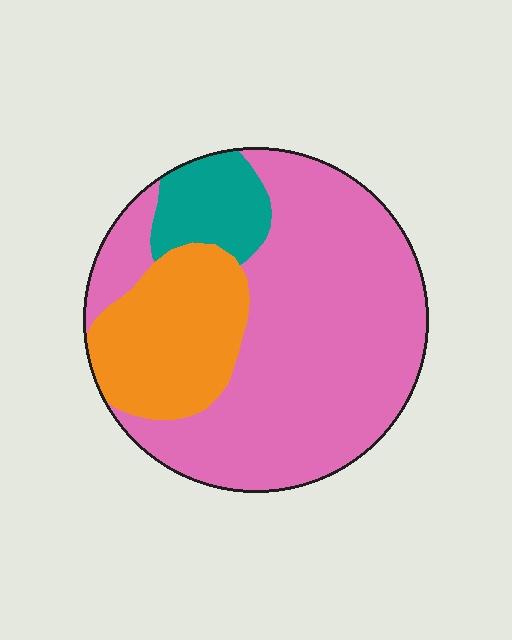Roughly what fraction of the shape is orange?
Orange takes up about one quarter (1/4) of the shape.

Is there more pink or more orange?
Pink.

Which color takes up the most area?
Pink, at roughly 65%.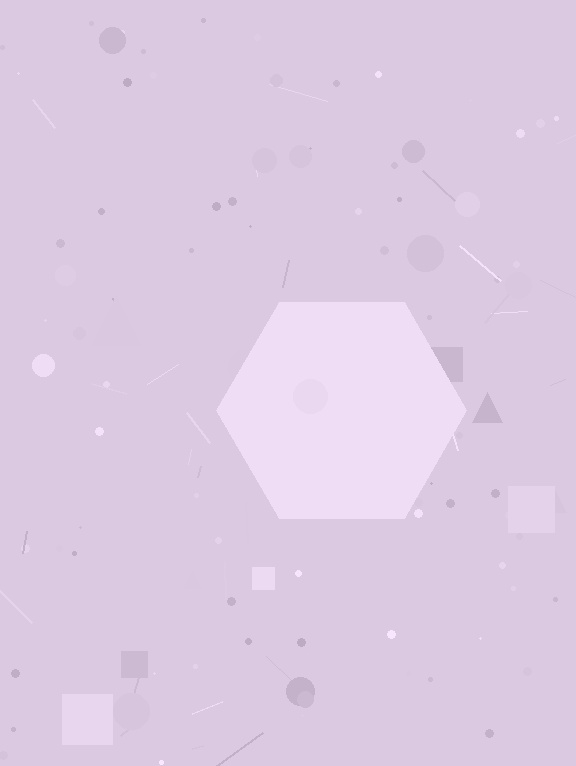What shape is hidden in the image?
A hexagon is hidden in the image.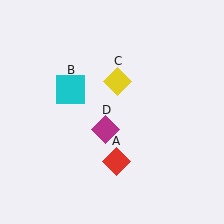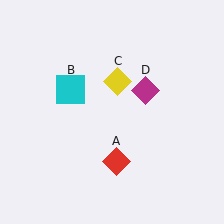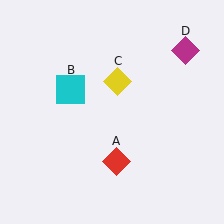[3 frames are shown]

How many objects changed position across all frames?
1 object changed position: magenta diamond (object D).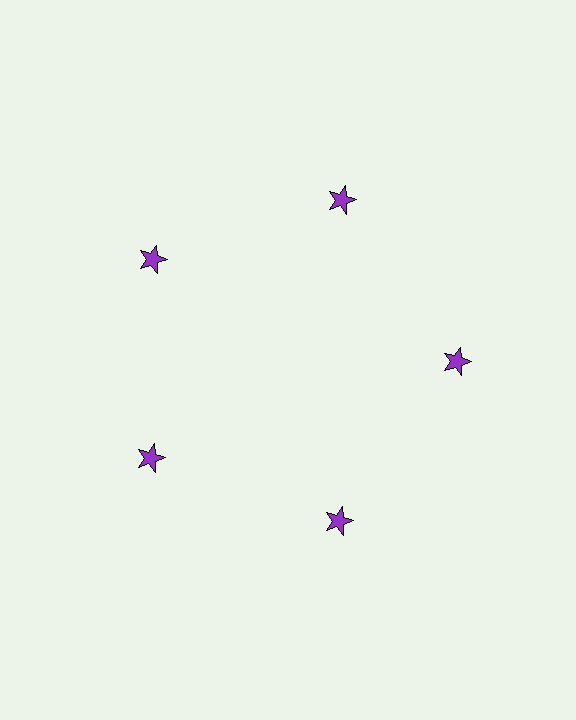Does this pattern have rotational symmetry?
Yes, this pattern has 5-fold rotational symmetry. It looks the same after rotating 72 degrees around the center.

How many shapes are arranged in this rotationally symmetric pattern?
There are 5 shapes, arranged in 5 groups of 1.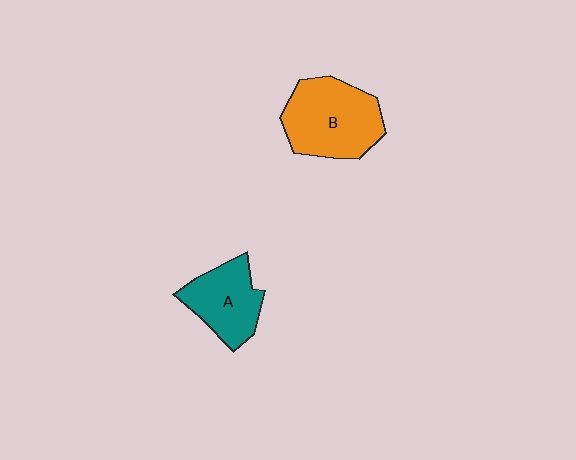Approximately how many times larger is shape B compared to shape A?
Approximately 1.4 times.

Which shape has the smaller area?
Shape A (teal).